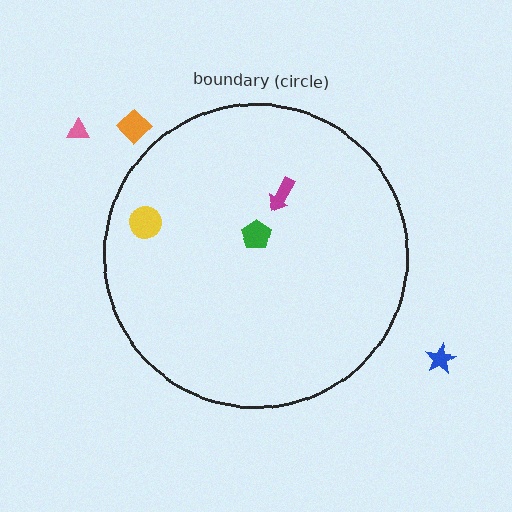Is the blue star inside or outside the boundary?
Outside.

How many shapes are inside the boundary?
3 inside, 3 outside.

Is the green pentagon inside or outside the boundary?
Inside.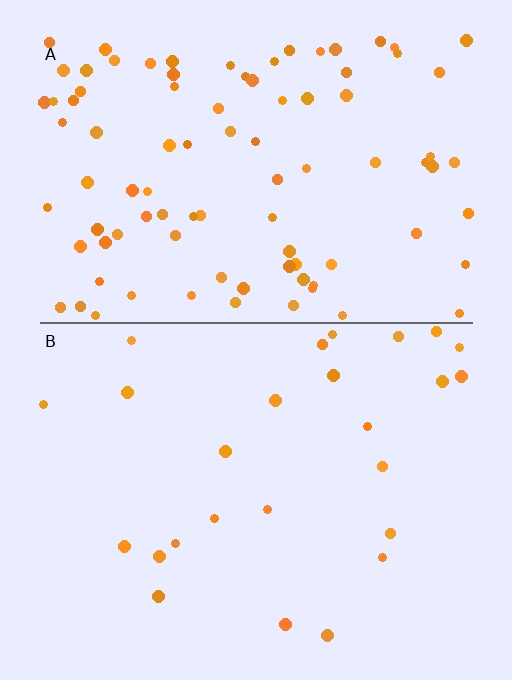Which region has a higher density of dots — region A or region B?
A (the top).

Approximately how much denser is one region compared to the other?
Approximately 3.6× — region A over region B.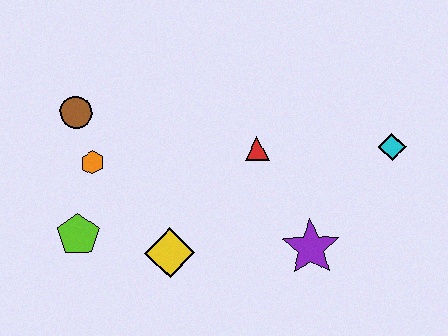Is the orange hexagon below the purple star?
No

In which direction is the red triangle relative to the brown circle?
The red triangle is to the right of the brown circle.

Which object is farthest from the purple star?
The brown circle is farthest from the purple star.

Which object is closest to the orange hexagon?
The brown circle is closest to the orange hexagon.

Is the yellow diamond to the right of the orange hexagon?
Yes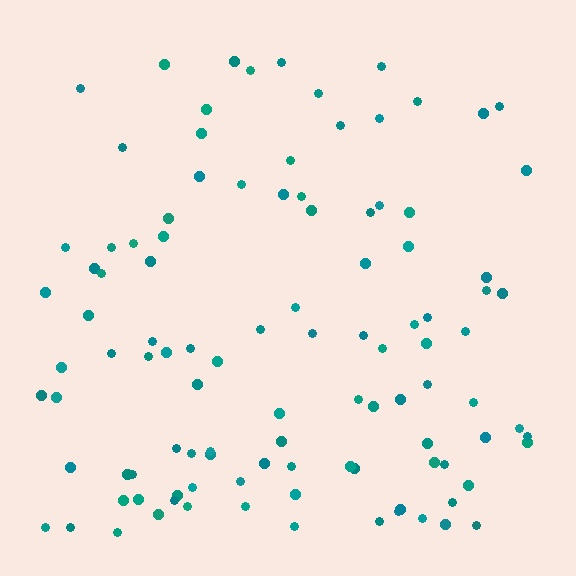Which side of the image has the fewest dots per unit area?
The top.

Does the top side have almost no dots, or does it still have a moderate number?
Still a moderate number, just noticeably fewer than the bottom.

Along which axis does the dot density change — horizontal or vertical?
Vertical.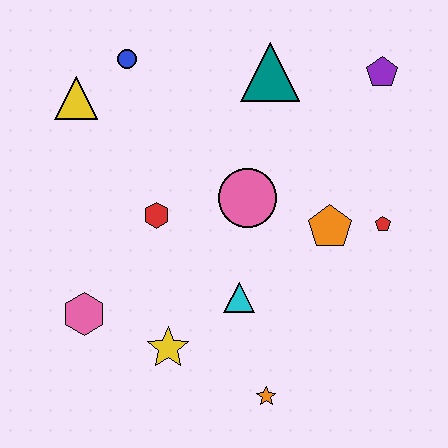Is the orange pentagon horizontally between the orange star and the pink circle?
No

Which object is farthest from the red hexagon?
The purple pentagon is farthest from the red hexagon.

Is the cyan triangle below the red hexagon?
Yes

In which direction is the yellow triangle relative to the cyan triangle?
The yellow triangle is above the cyan triangle.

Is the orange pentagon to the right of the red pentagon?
No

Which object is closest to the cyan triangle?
The yellow star is closest to the cyan triangle.